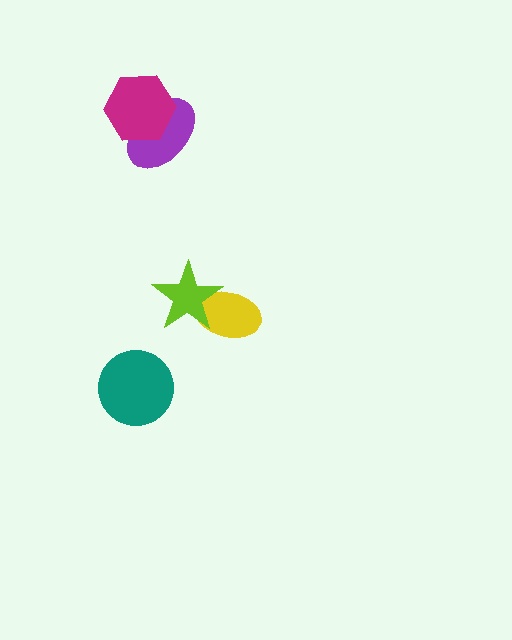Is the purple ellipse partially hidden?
Yes, it is partially covered by another shape.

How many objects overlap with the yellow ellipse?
1 object overlaps with the yellow ellipse.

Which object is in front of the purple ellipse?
The magenta hexagon is in front of the purple ellipse.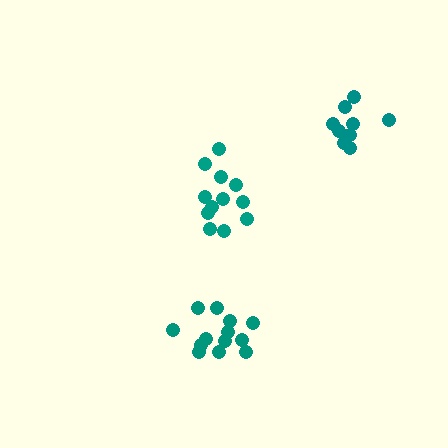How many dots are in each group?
Group 1: 9 dots, Group 2: 13 dots, Group 3: 12 dots (34 total).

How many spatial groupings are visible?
There are 3 spatial groupings.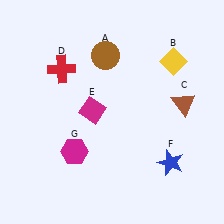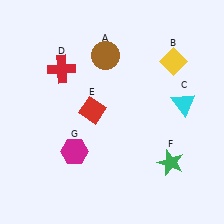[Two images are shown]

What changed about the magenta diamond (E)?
In Image 1, E is magenta. In Image 2, it changed to red.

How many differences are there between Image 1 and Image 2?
There are 3 differences between the two images.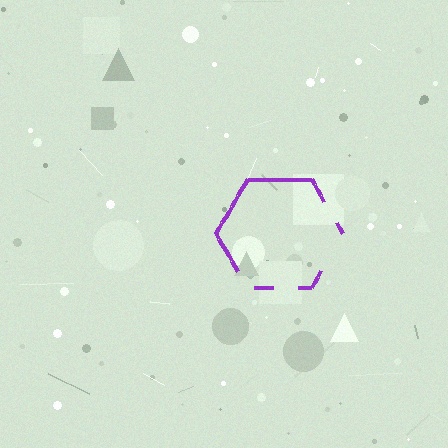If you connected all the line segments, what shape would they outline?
They would outline a hexagon.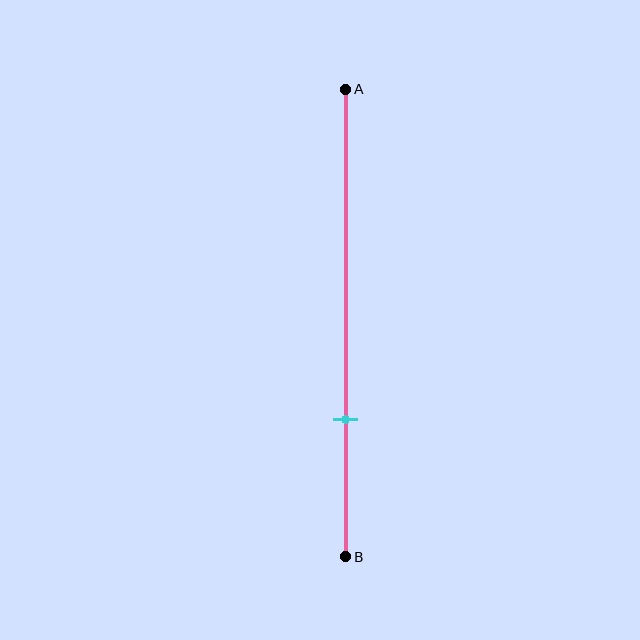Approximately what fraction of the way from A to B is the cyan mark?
The cyan mark is approximately 70% of the way from A to B.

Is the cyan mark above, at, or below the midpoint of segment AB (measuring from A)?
The cyan mark is below the midpoint of segment AB.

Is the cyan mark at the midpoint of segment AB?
No, the mark is at about 70% from A, not at the 50% midpoint.